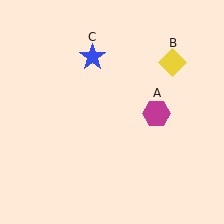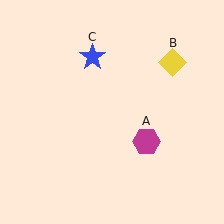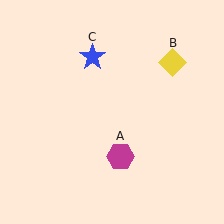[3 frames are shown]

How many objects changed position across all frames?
1 object changed position: magenta hexagon (object A).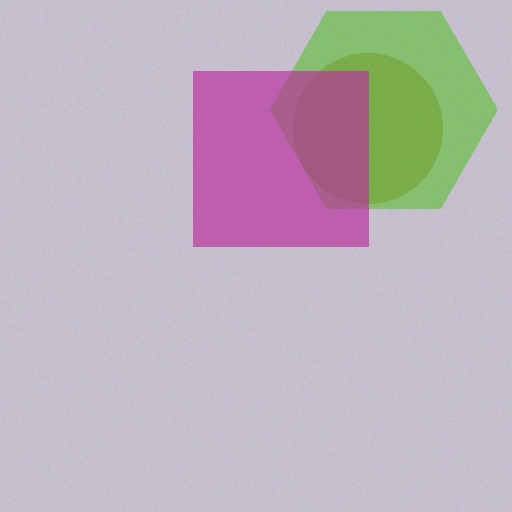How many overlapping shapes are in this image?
There are 3 overlapping shapes in the image.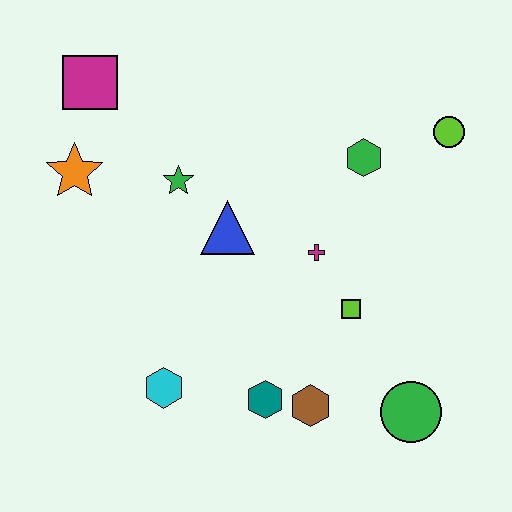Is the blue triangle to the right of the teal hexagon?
No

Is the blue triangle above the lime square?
Yes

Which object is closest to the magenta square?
The orange star is closest to the magenta square.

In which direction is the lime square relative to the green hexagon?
The lime square is below the green hexagon.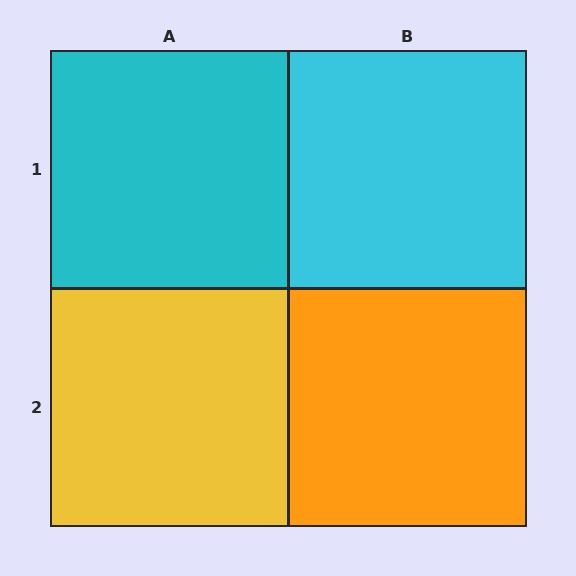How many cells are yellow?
1 cell is yellow.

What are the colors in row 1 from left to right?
Cyan, cyan.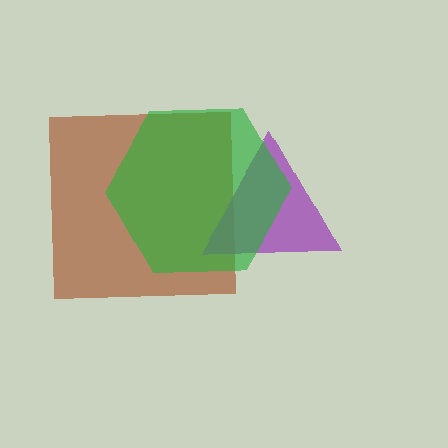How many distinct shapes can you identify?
There are 3 distinct shapes: a brown square, a purple triangle, a green hexagon.